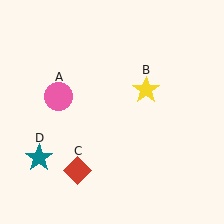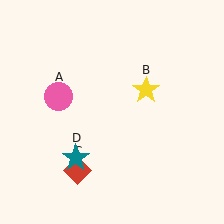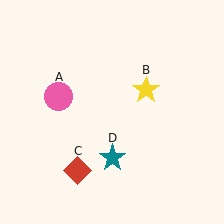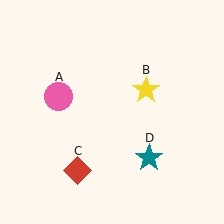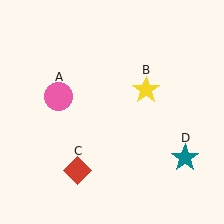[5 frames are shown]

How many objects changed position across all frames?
1 object changed position: teal star (object D).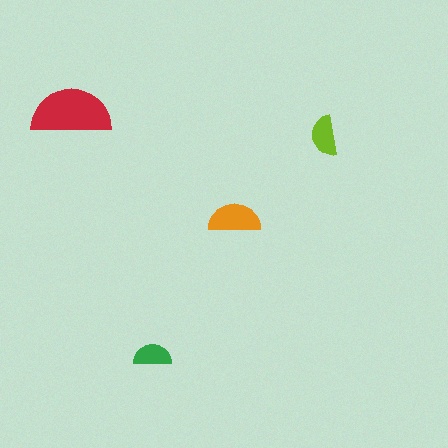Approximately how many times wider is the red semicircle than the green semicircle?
About 2 times wider.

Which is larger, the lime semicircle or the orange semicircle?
The orange one.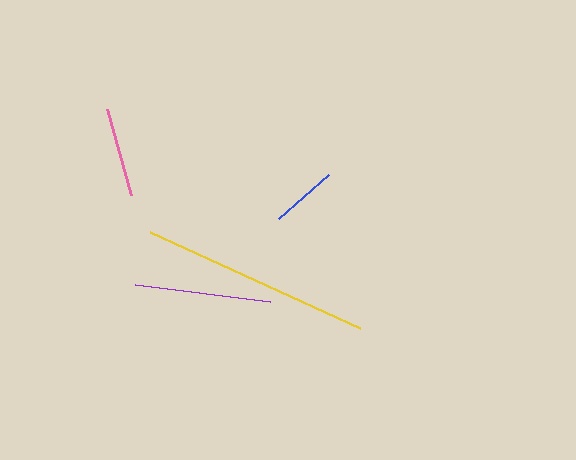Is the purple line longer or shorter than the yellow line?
The yellow line is longer than the purple line.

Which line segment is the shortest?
The blue line is the shortest at approximately 67 pixels.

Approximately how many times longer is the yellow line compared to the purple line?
The yellow line is approximately 1.7 times the length of the purple line.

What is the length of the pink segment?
The pink segment is approximately 89 pixels long.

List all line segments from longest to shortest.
From longest to shortest: yellow, purple, pink, blue.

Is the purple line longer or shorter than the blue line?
The purple line is longer than the blue line.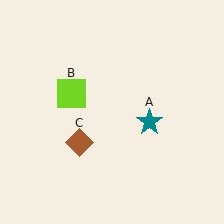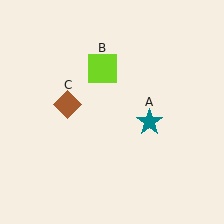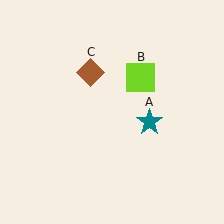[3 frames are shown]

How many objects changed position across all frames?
2 objects changed position: lime square (object B), brown diamond (object C).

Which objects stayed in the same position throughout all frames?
Teal star (object A) remained stationary.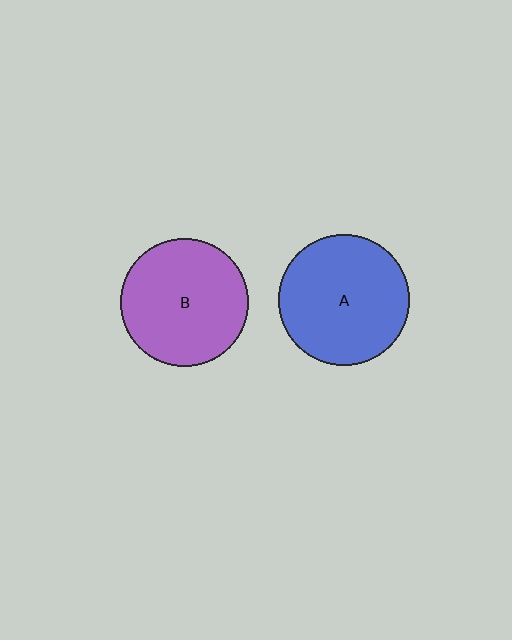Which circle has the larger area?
Circle A (blue).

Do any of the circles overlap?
No, none of the circles overlap.